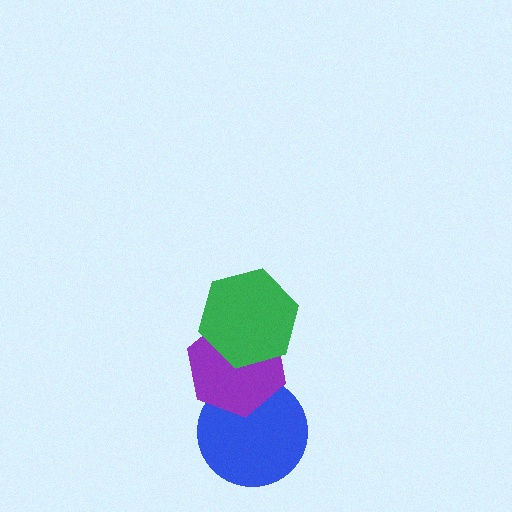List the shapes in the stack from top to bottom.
From top to bottom: the green hexagon, the purple hexagon, the blue circle.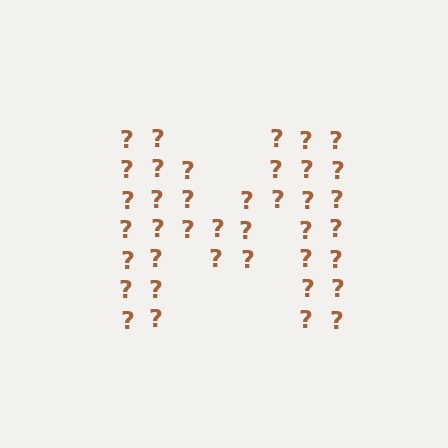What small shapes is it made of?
It is made of small question marks.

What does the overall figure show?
The overall figure shows the letter M.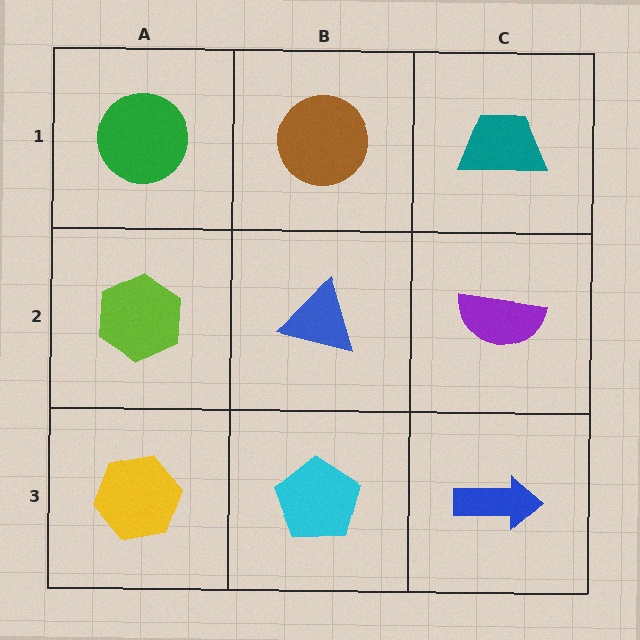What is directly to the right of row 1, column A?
A brown circle.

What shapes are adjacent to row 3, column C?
A purple semicircle (row 2, column C), a cyan pentagon (row 3, column B).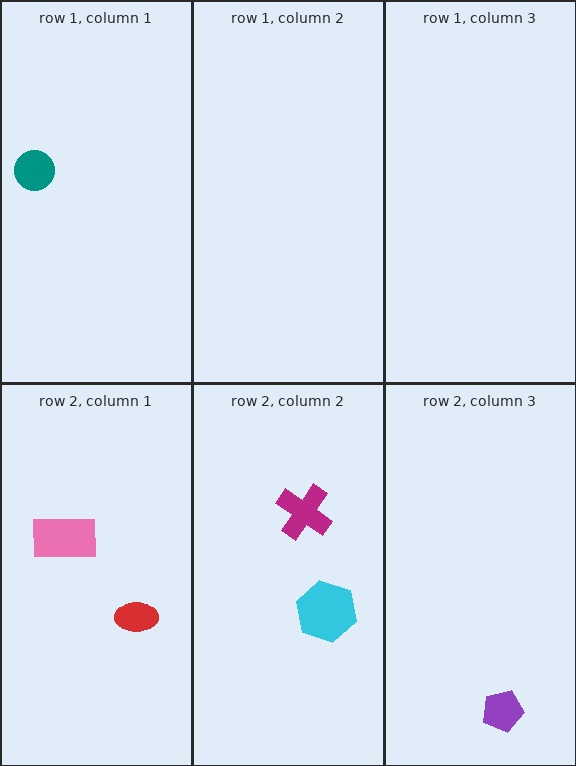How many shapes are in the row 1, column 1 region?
1.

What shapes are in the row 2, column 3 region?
The purple pentagon.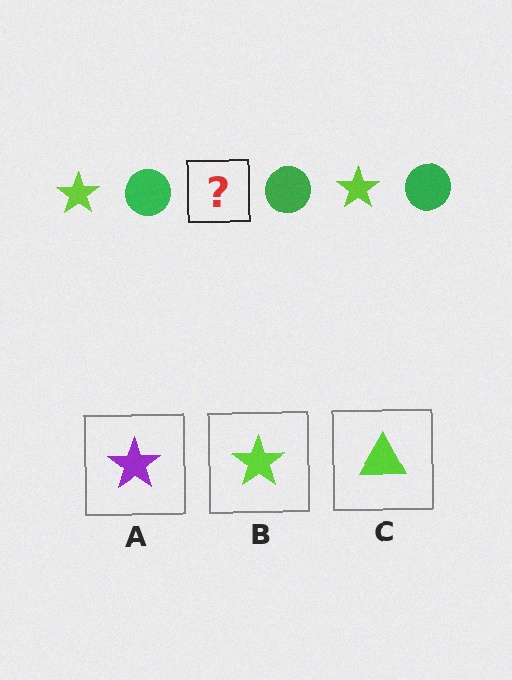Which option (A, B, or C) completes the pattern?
B.